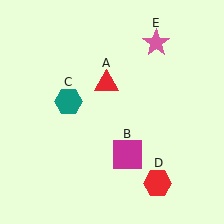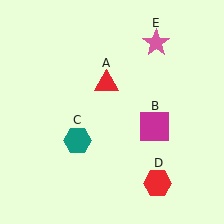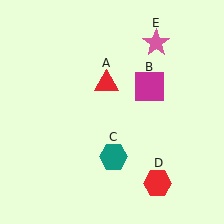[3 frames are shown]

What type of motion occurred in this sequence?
The magenta square (object B), teal hexagon (object C) rotated counterclockwise around the center of the scene.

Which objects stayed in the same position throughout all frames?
Red triangle (object A) and red hexagon (object D) and pink star (object E) remained stationary.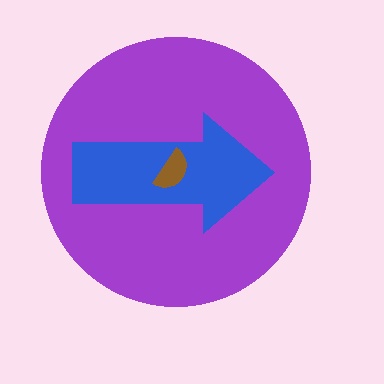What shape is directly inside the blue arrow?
The brown semicircle.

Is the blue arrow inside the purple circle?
Yes.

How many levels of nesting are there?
3.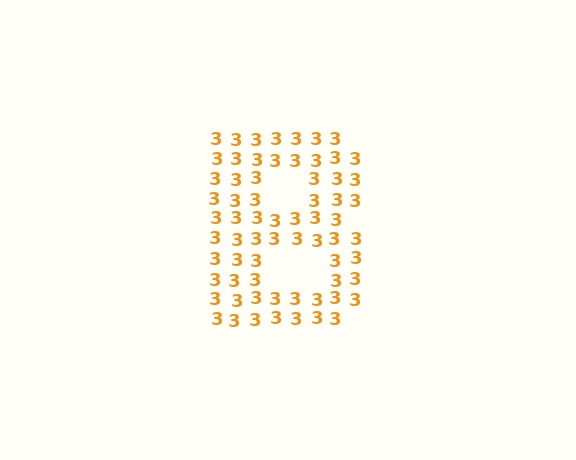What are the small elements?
The small elements are digit 3's.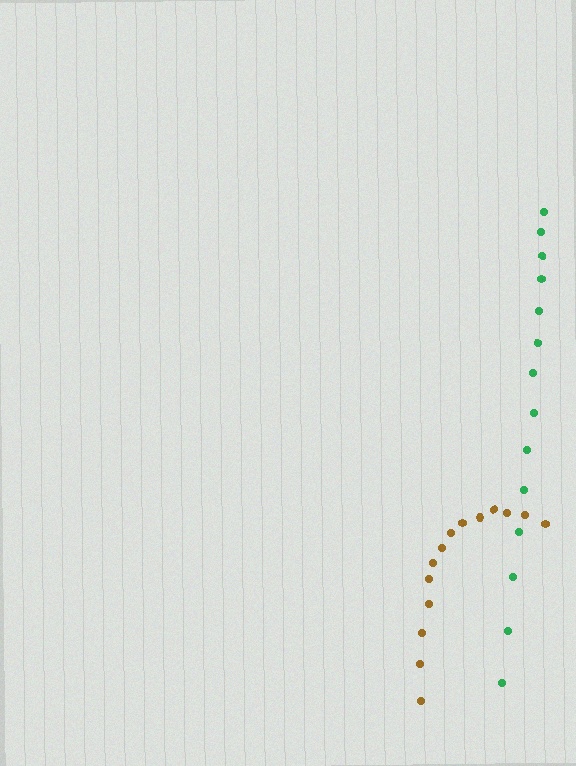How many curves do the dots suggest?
There are 2 distinct paths.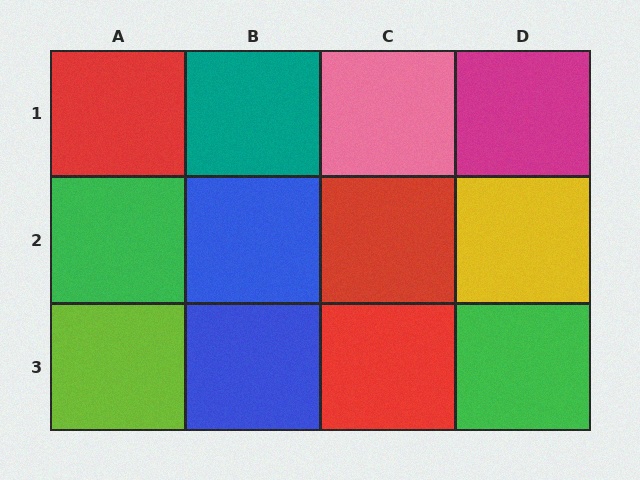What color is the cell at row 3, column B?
Blue.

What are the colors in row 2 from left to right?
Green, blue, red, yellow.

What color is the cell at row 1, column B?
Teal.